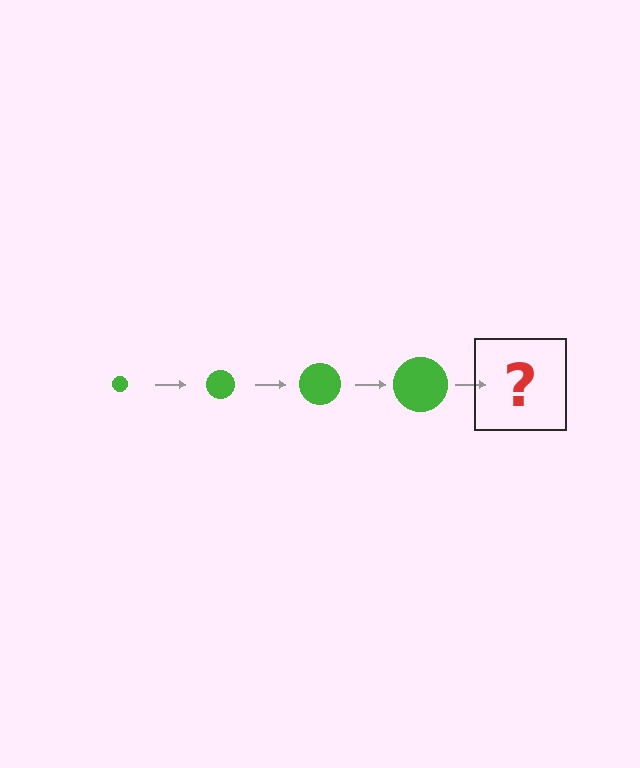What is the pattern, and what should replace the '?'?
The pattern is that the circle gets progressively larger each step. The '?' should be a green circle, larger than the previous one.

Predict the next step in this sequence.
The next step is a green circle, larger than the previous one.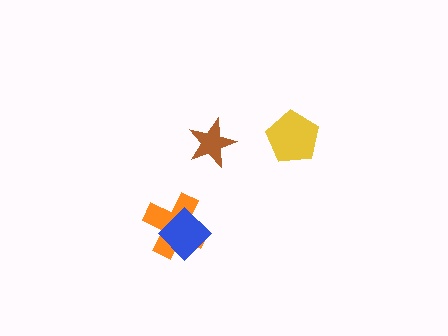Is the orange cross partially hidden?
Yes, it is partially covered by another shape.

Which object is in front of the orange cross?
The blue diamond is in front of the orange cross.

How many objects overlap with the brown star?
0 objects overlap with the brown star.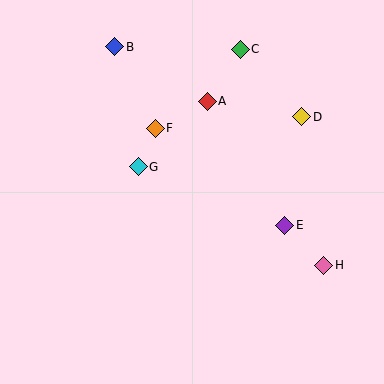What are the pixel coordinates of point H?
Point H is at (324, 265).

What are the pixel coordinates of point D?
Point D is at (302, 117).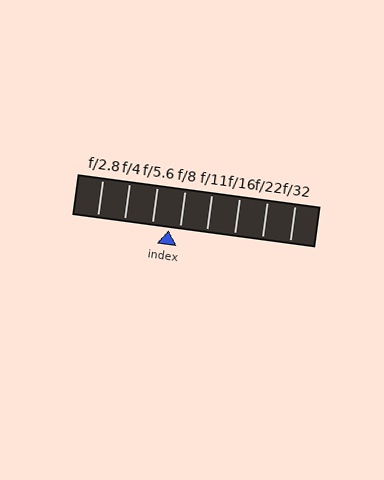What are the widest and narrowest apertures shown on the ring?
The widest aperture shown is f/2.8 and the narrowest is f/32.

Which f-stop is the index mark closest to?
The index mark is closest to f/8.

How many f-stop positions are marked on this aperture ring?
There are 8 f-stop positions marked.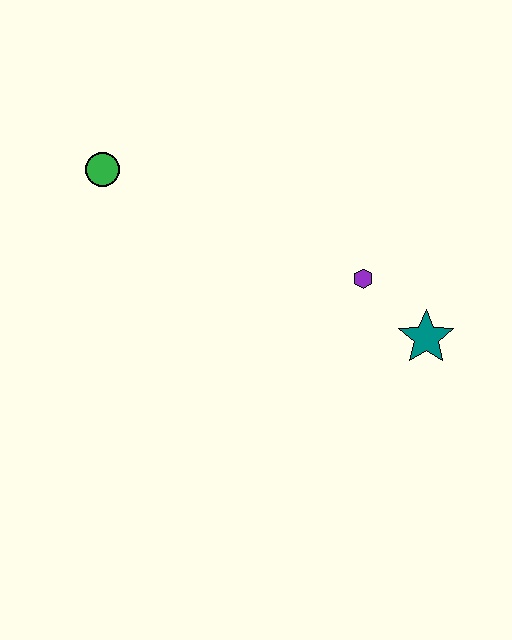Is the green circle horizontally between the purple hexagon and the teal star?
No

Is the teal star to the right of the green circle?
Yes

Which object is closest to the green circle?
The purple hexagon is closest to the green circle.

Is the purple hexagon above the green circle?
No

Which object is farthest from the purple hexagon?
The green circle is farthest from the purple hexagon.